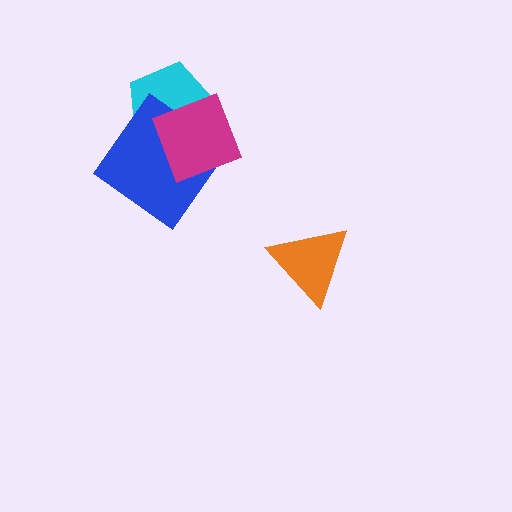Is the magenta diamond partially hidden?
No, no other shape covers it.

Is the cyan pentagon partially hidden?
Yes, it is partially covered by another shape.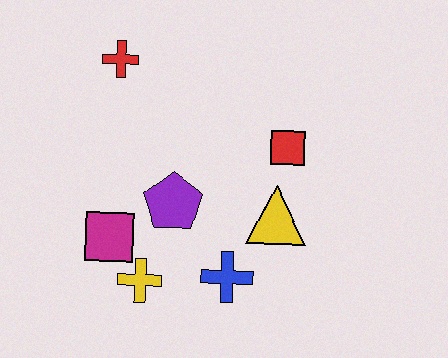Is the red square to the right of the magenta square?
Yes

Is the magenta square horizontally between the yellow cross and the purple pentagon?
No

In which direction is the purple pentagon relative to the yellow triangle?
The purple pentagon is to the left of the yellow triangle.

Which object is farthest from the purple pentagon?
The red cross is farthest from the purple pentagon.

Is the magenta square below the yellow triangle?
Yes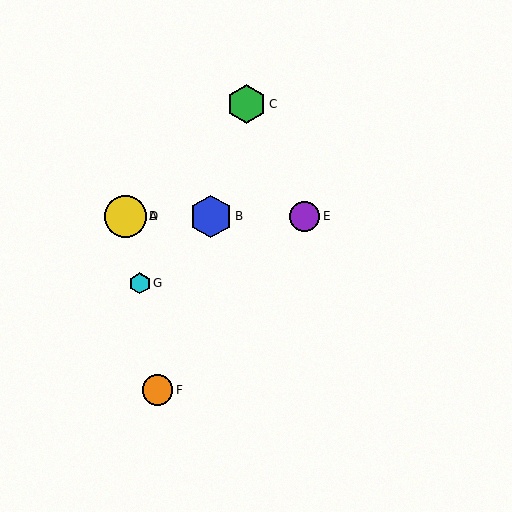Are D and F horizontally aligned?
No, D is at y≈216 and F is at y≈390.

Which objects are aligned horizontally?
Objects A, B, D, E are aligned horizontally.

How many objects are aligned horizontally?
4 objects (A, B, D, E) are aligned horizontally.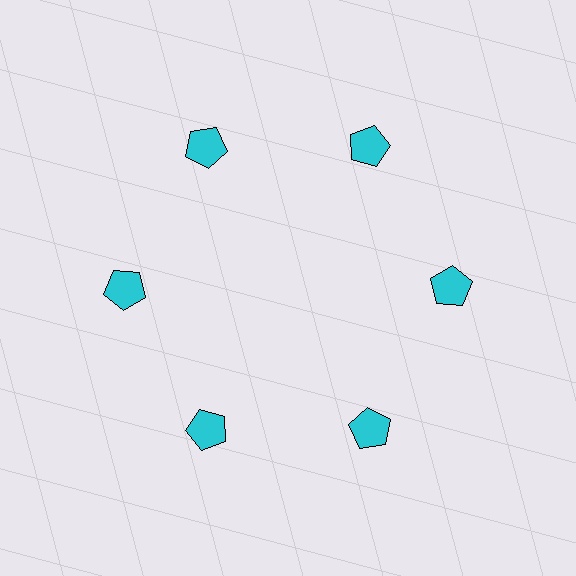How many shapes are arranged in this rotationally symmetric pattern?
There are 6 shapes, arranged in 6 groups of 1.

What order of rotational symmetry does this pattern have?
This pattern has 6-fold rotational symmetry.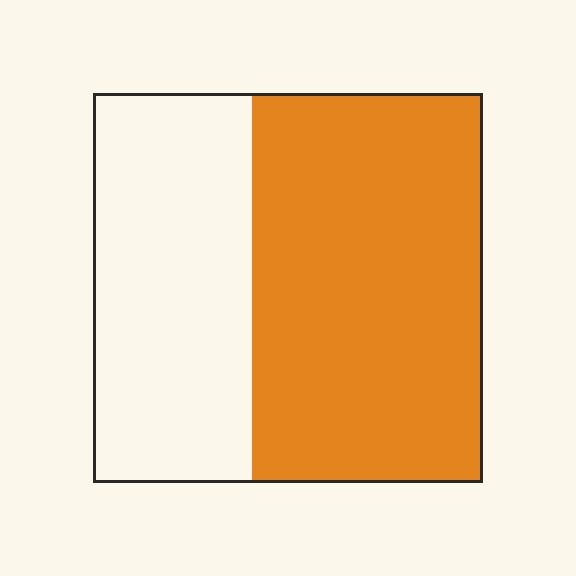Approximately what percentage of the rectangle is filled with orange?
Approximately 60%.